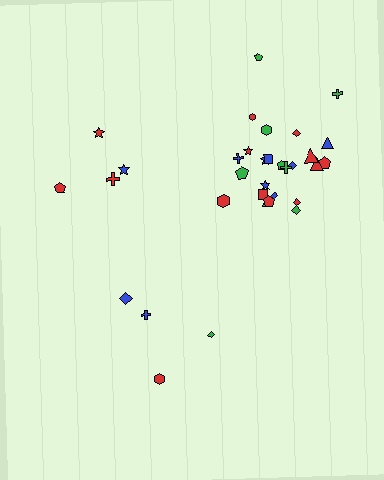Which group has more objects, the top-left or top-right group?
The top-right group.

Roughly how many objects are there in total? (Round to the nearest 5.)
Roughly 35 objects in total.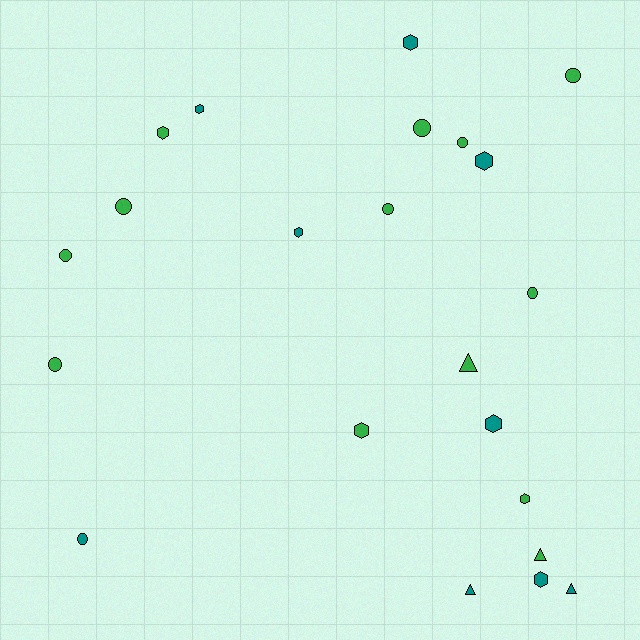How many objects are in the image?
There are 22 objects.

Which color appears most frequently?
Green, with 13 objects.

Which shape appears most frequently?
Hexagon, with 9 objects.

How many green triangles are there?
There are 2 green triangles.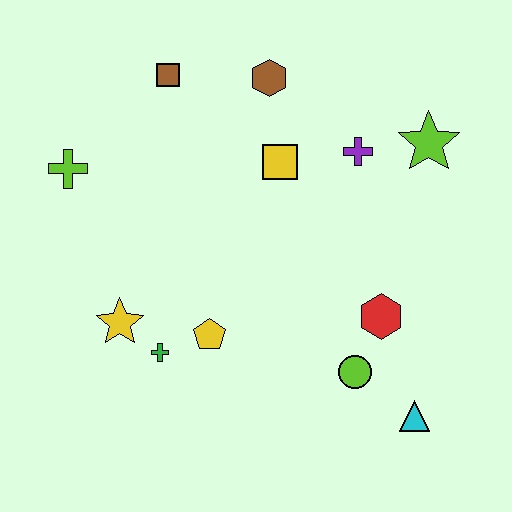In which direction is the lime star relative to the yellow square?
The lime star is to the right of the yellow square.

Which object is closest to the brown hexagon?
The yellow square is closest to the brown hexagon.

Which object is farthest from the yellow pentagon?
The lime star is farthest from the yellow pentagon.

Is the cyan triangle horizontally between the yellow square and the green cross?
No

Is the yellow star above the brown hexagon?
No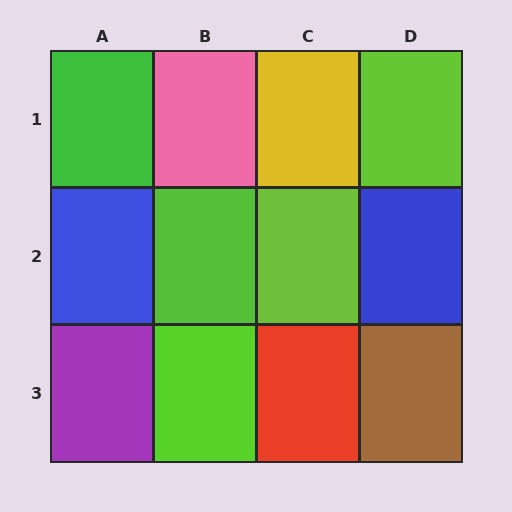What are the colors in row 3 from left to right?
Purple, lime, red, brown.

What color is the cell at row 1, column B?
Pink.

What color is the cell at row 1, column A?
Green.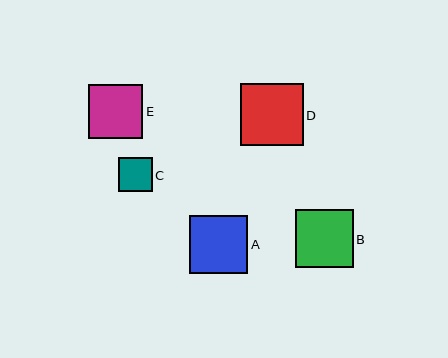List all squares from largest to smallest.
From largest to smallest: D, A, B, E, C.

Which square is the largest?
Square D is the largest with a size of approximately 63 pixels.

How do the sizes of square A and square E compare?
Square A and square E are approximately the same size.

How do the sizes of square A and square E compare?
Square A and square E are approximately the same size.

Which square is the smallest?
Square C is the smallest with a size of approximately 34 pixels.